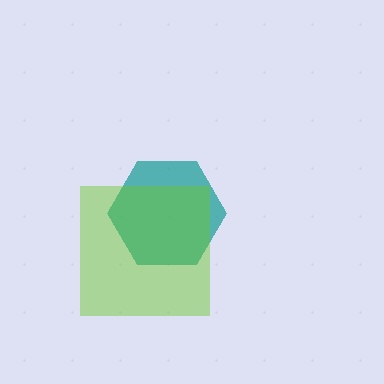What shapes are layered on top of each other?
The layered shapes are: a teal hexagon, a lime square.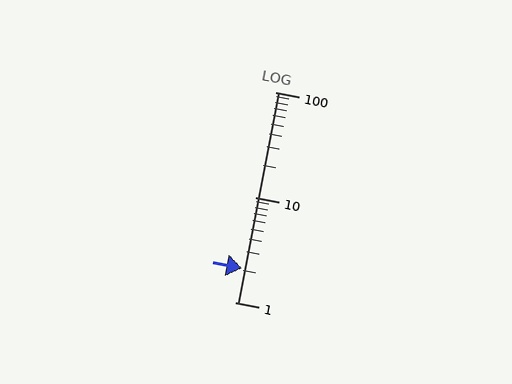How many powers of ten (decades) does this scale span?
The scale spans 2 decades, from 1 to 100.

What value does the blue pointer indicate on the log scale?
The pointer indicates approximately 2.1.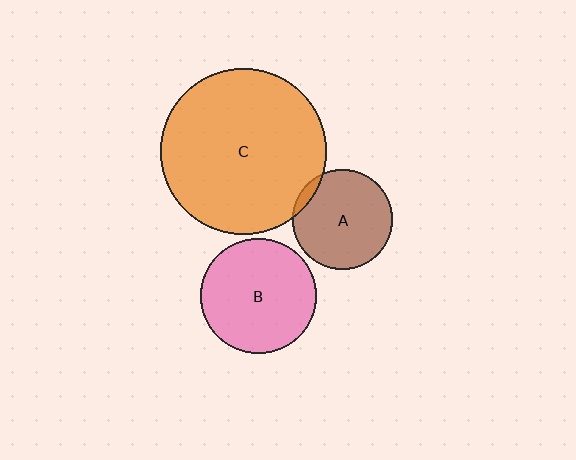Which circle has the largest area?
Circle C (orange).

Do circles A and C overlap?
Yes.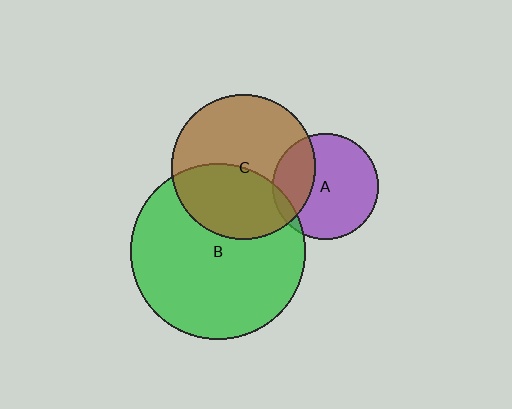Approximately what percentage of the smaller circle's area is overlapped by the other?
Approximately 30%.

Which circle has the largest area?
Circle B (green).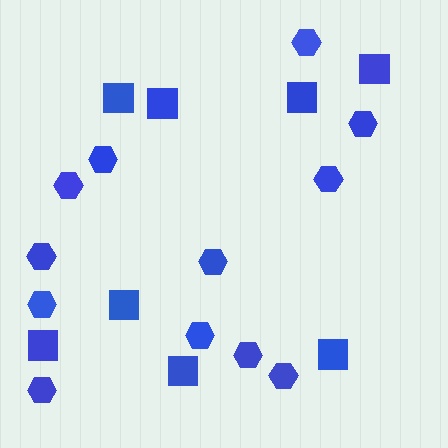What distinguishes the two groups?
There are 2 groups: one group of hexagons (12) and one group of squares (8).